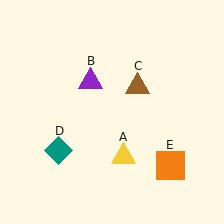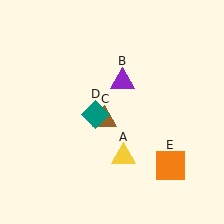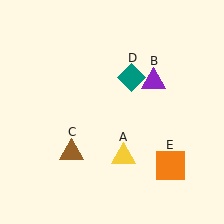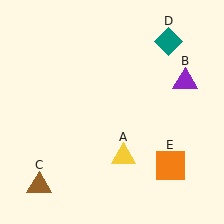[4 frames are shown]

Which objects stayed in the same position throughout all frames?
Yellow triangle (object A) and orange square (object E) remained stationary.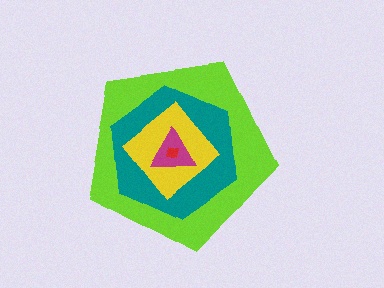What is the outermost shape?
The lime pentagon.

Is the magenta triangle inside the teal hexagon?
Yes.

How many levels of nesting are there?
5.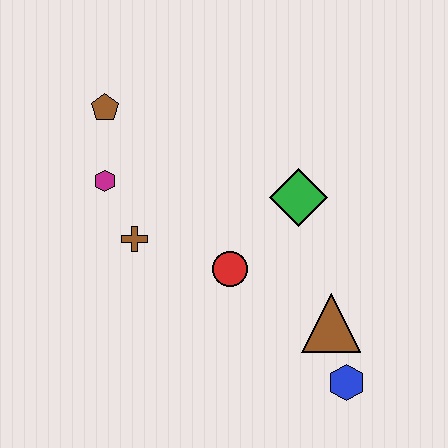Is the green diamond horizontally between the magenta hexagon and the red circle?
No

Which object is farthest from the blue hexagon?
The brown pentagon is farthest from the blue hexagon.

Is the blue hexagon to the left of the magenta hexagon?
No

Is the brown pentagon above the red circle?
Yes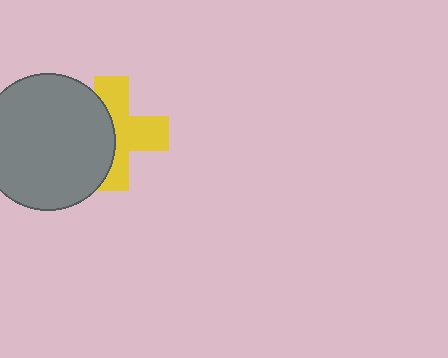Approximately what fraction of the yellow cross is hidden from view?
Roughly 43% of the yellow cross is hidden behind the gray circle.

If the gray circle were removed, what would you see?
You would see the complete yellow cross.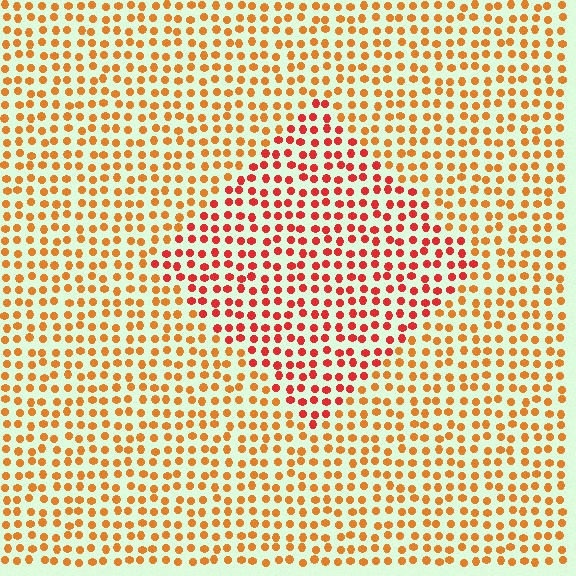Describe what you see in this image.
The image is filled with small orange elements in a uniform arrangement. A diamond-shaped region is visible where the elements are tinted to a slightly different hue, forming a subtle color boundary.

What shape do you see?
I see a diamond.